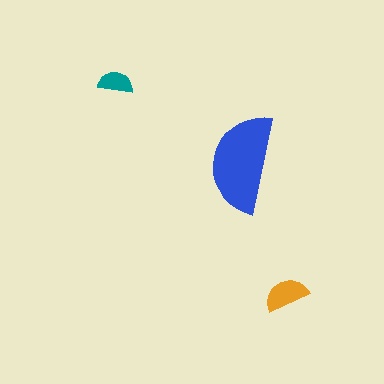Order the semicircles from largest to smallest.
the blue one, the orange one, the teal one.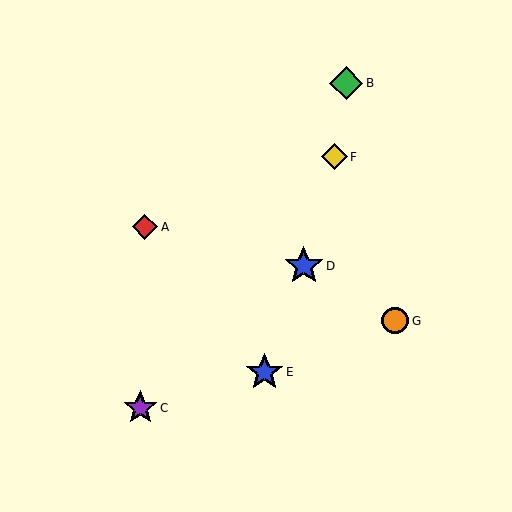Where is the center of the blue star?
The center of the blue star is at (264, 372).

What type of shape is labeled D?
Shape D is a blue star.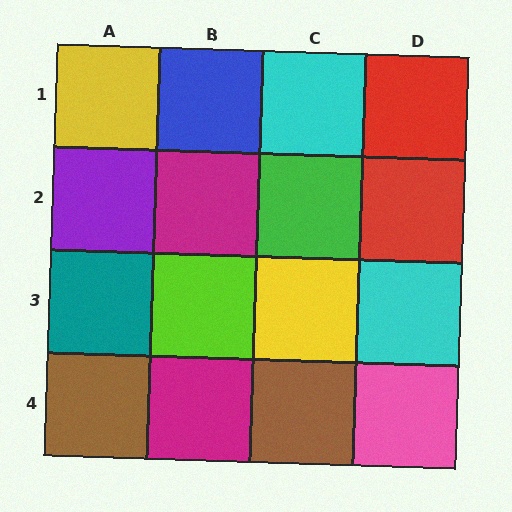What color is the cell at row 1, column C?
Cyan.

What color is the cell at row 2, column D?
Red.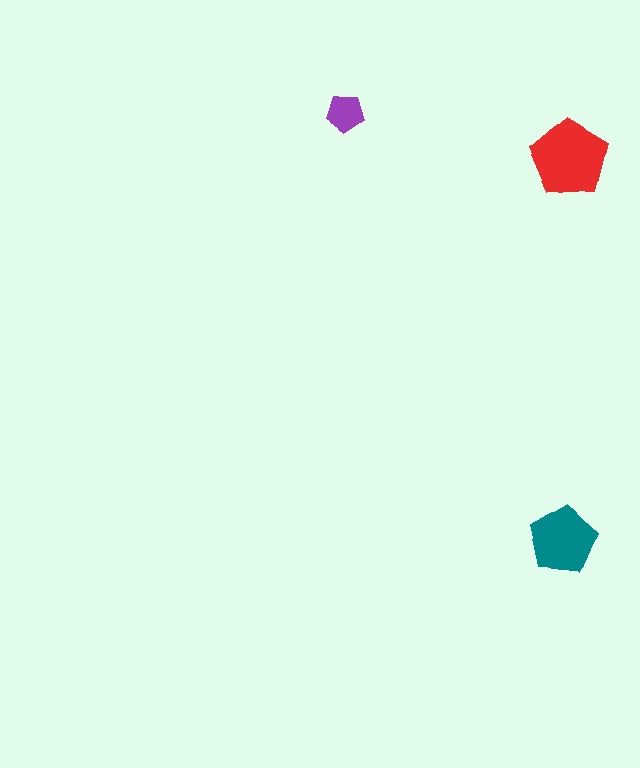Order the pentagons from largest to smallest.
the red one, the teal one, the purple one.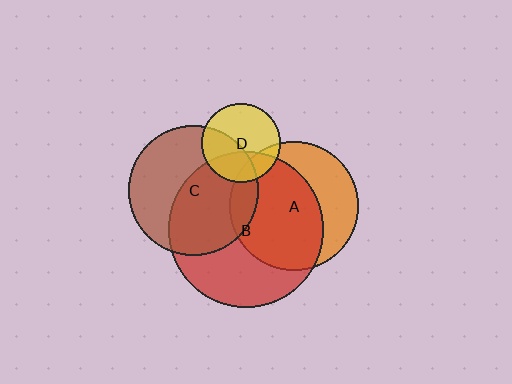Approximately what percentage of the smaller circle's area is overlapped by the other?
Approximately 50%.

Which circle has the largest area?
Circle B (red).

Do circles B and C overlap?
Yes.